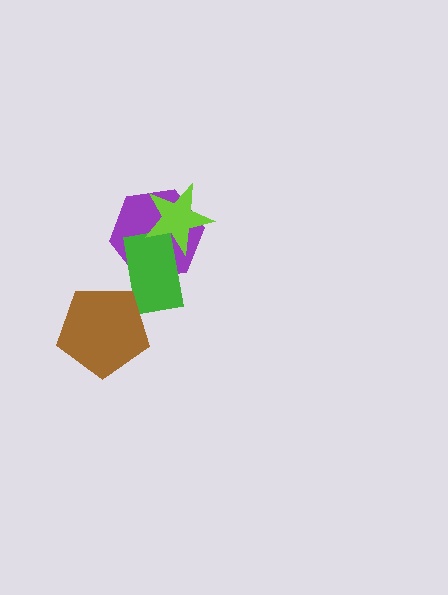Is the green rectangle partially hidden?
Yes, it is partially covered by another shape.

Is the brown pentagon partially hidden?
No, no other shape covers it.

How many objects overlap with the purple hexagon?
2 objects overlap with the purple hexagon.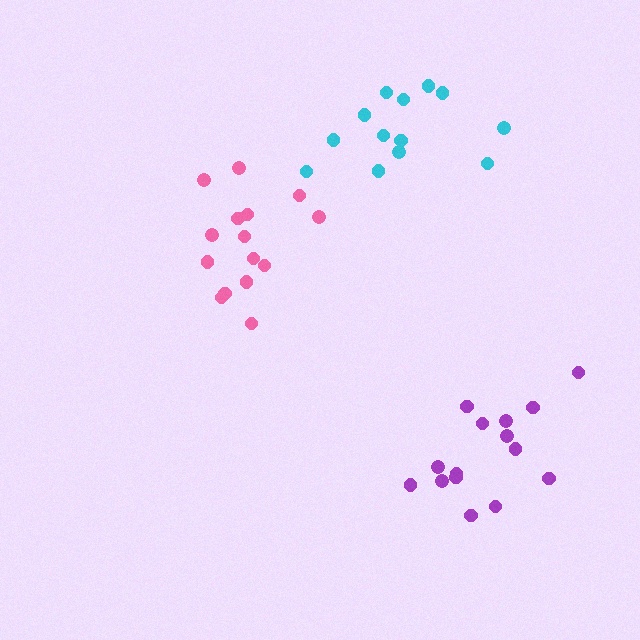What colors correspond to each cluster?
The clusters are colored: pink, cyan, purple.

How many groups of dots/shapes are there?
There are 3 groups.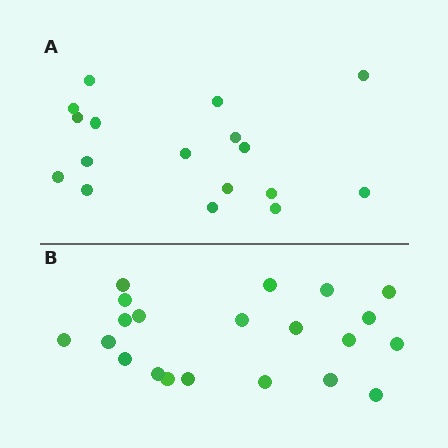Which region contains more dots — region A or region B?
Region B (the bottom region) has more dots.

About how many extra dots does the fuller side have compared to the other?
Region B has about 4 more dots than region A.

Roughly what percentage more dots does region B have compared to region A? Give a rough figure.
About 25% more.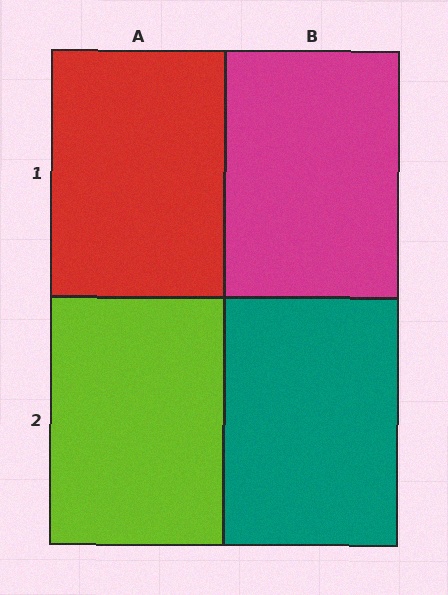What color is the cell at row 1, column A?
Red.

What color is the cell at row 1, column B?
Magenta.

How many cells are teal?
1 cell is teal.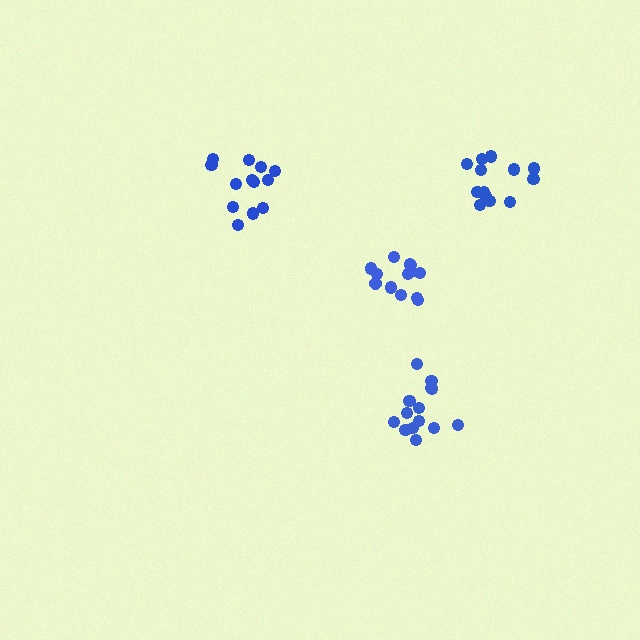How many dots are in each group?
Group 1: 14 dots, Group 2: 14 dots, Group 3: 13 dots, Group 4: 13 dots (54 total).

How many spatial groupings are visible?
There are 4 spatial groupings.